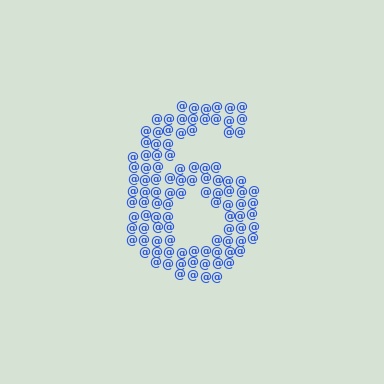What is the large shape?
The large shape is the digit 6.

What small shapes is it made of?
It is made of small at signs.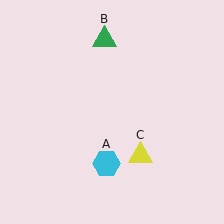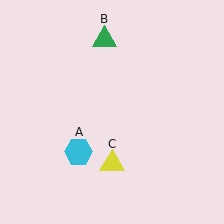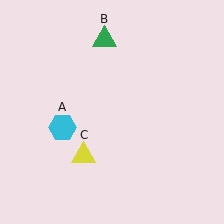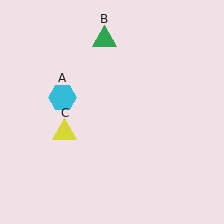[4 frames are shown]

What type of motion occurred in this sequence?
The cyan hexagon (object A), yellow triangle (object C) rotated clockwise around the center of the scene.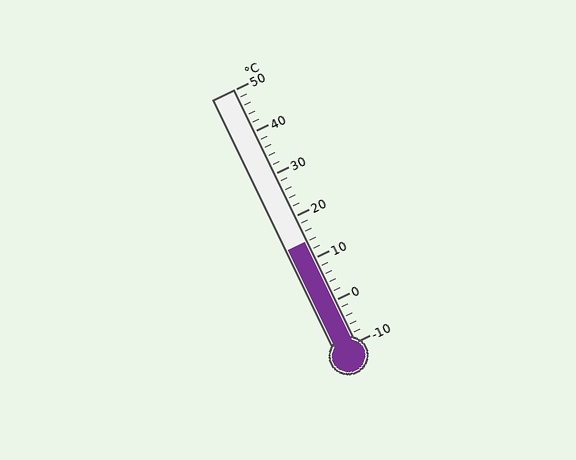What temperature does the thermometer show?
The thermometer shows approximately 14°C.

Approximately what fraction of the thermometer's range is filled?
The thermometer is filled to approximately 40% of its range.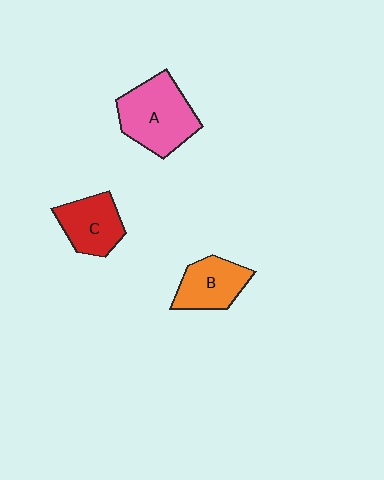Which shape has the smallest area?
Shape B (orange).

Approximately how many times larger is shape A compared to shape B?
Approximately 1.5 times.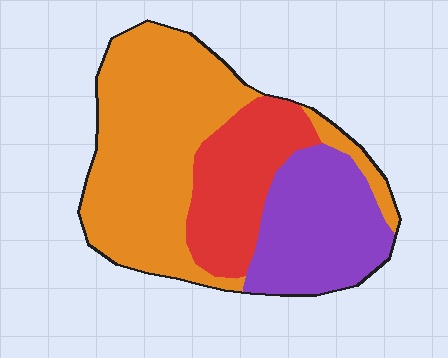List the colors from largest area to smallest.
From largest to smallest: orange, purple, red.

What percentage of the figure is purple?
Purple takes up about one quarter (1/4) of the figure.